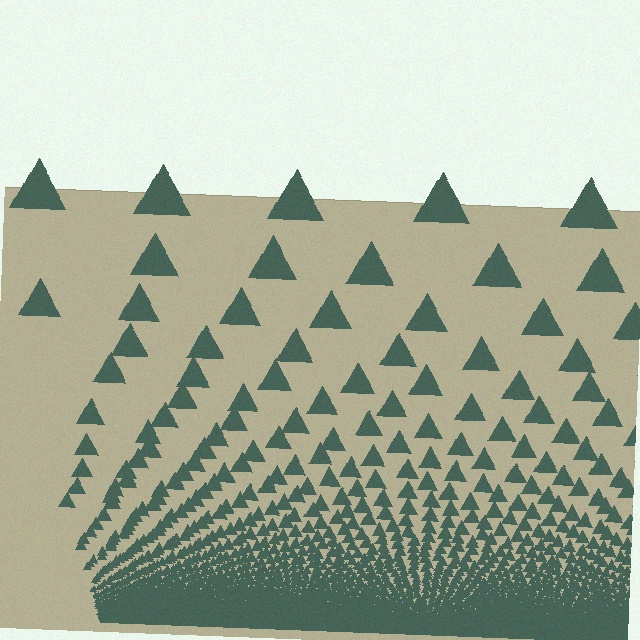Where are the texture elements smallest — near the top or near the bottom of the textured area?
Near the bottom.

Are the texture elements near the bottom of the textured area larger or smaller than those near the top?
Smaller. The gradient is inverted — elements near the bottom are smaller and denser.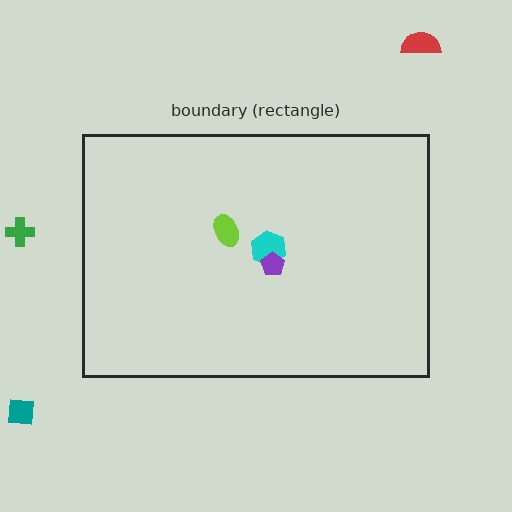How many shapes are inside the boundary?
3 inside, 3 outside.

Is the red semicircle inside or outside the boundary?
Outside.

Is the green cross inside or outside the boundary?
Outside.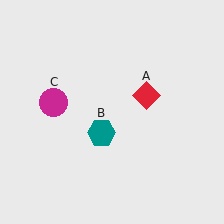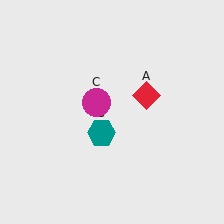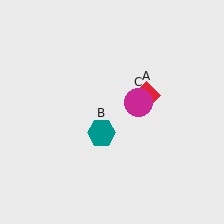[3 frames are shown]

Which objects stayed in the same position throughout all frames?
Red diamond (object A) and teal hexagon (object B) remained stationary.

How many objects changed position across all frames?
1 object changed position: magenta circle (object C).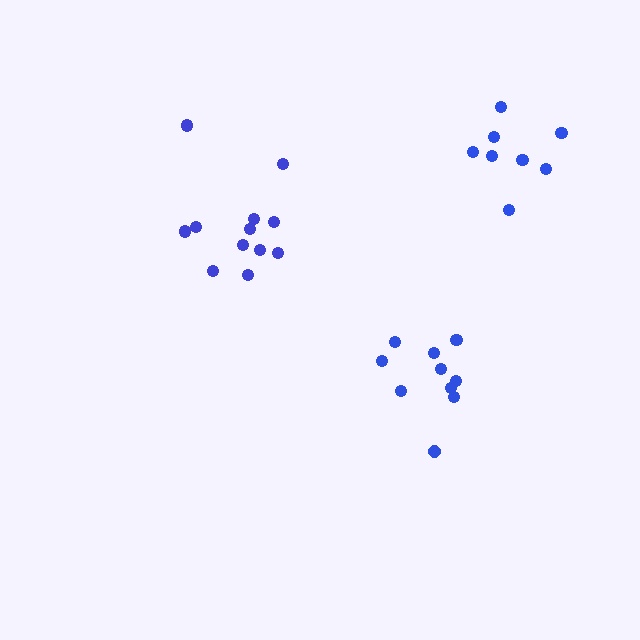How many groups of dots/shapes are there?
There are 3 groups.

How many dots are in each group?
Group 1: 12 dots, Group 2: 8 dots, Group 3: 10 dots (30 total).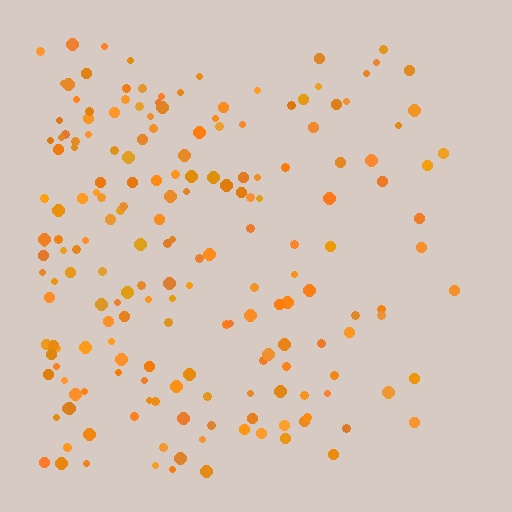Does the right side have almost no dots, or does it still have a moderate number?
Still a moderate number, just noticeably fewer than the left.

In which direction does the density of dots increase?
From right to left, with the left side densest.